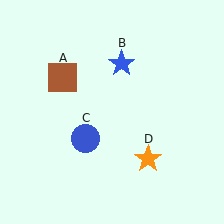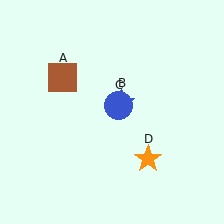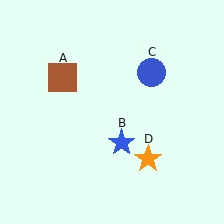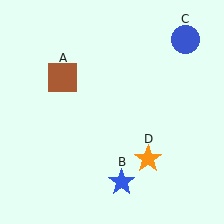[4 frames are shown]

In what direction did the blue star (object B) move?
The blue star (object B) moved down.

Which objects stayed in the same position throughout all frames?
Brown square (object A) and orange star (object D) remained stationary.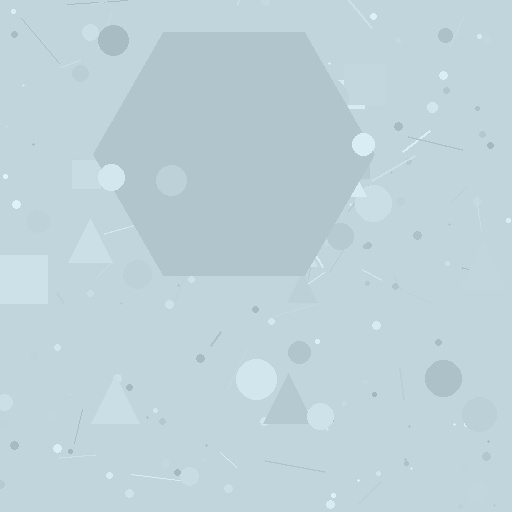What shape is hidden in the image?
A hexagon is hidden in the image.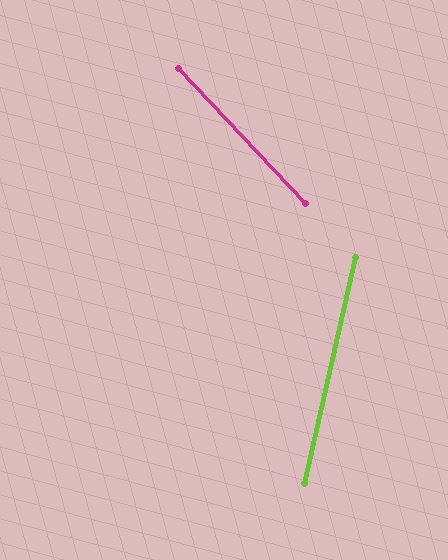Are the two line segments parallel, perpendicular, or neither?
Neither parallel nor perpendicular — they differ by about 56°.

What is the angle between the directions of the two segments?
Approximately 56 degrees.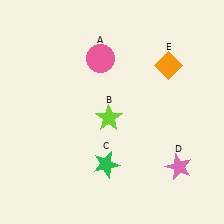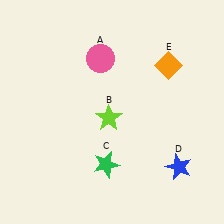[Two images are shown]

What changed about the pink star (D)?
In Image 1, D is pink. In Image 2, it changed to blue.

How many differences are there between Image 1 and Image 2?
There is 1 difference between the two images.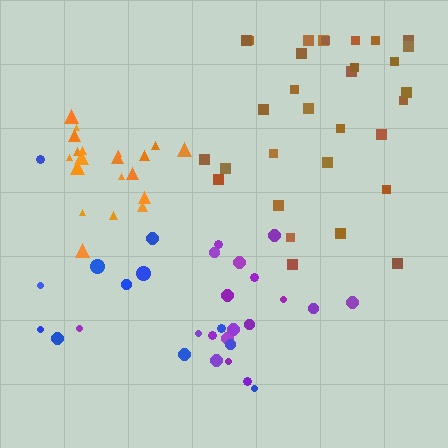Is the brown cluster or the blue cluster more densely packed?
Brown.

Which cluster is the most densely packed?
Orange.